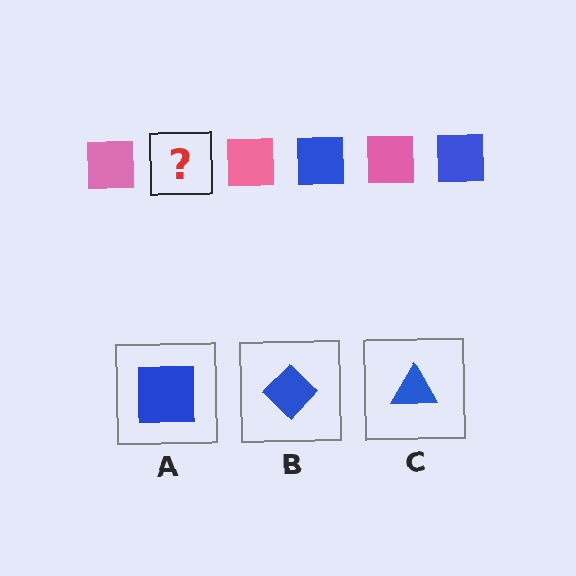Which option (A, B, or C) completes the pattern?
A.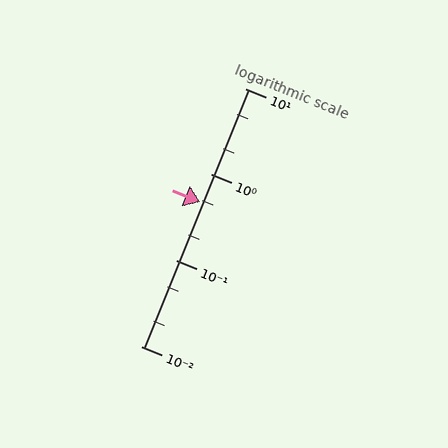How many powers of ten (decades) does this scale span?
The scale spans 3 decades, from 0.01 to 10.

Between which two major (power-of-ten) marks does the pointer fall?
The pointer is between 0.1 and 1.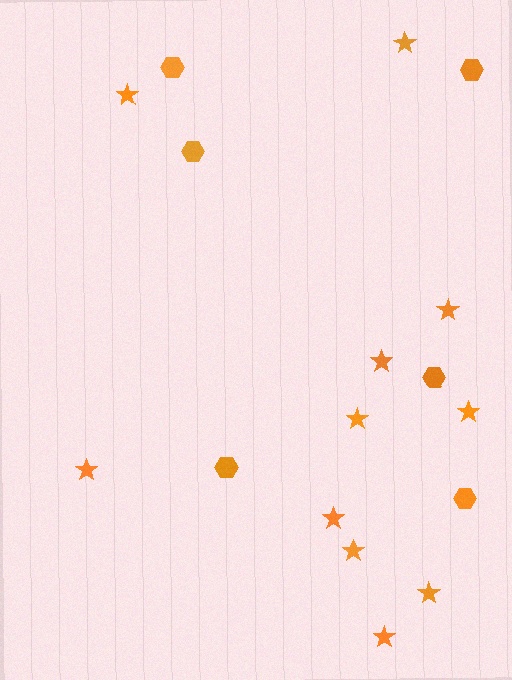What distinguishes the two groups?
There are 2 groups: one group of stars (11) and one group of hexagons (6).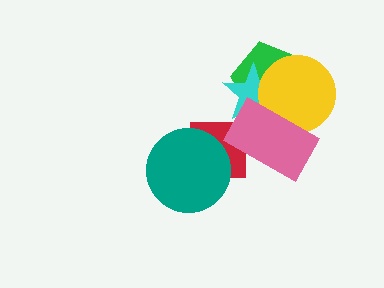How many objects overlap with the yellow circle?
3 objects overlap with the yellow circle.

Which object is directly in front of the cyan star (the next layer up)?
The yellow circle is directly in front of the cyan star.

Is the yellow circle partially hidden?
Yes, it is partially covered by another shape.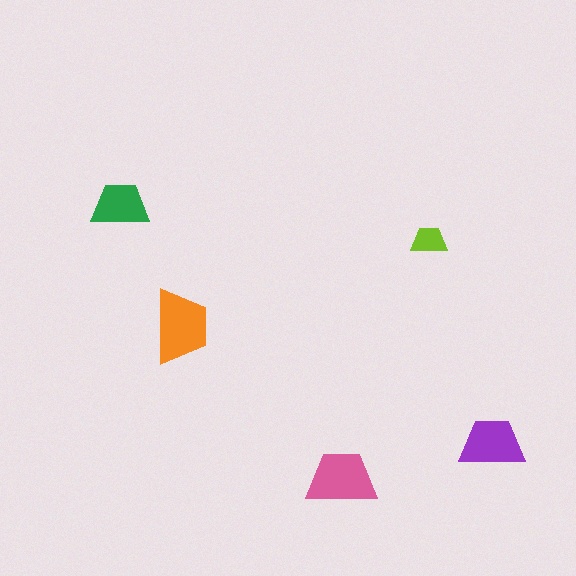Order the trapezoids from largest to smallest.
the orange one, the pink one, the purple one, the green one, the lime one.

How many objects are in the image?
There are 5 objects in the image.